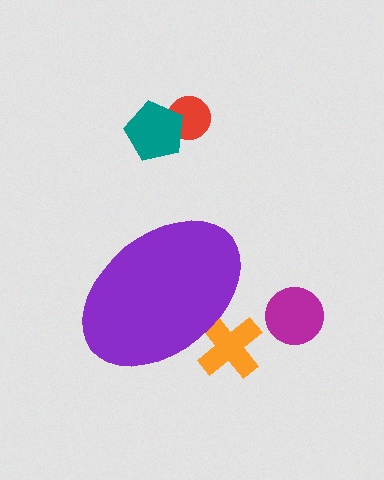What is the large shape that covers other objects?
A purple ellipse.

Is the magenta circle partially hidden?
No, the magenta circle is fully visible.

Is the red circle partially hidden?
No, the red circle is fully visible.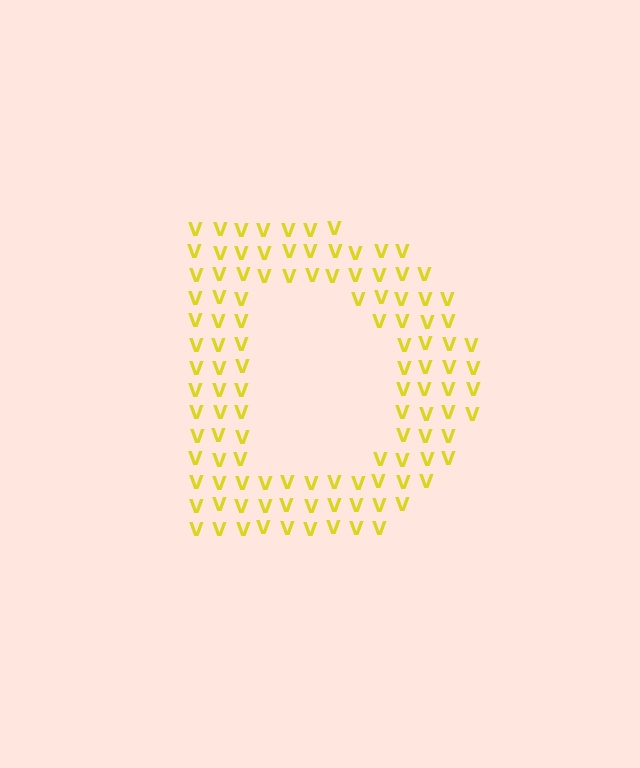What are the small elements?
The small elements are letter V's.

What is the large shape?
The large shape is the letter D.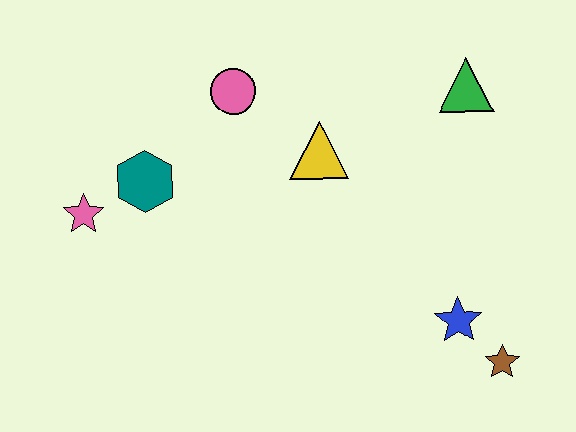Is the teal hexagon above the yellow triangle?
No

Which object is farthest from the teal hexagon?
The brown star is farthest from the teal hexagon.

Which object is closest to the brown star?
The blue star is closest to the brown star.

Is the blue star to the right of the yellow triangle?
Yes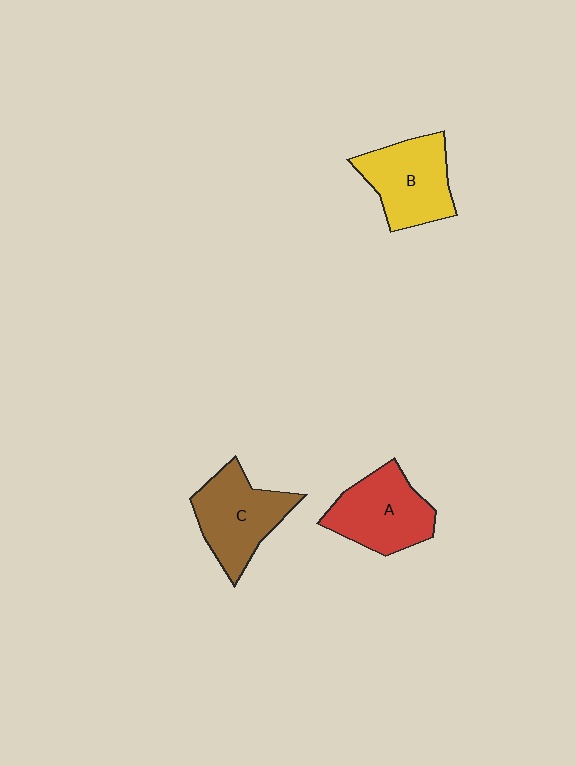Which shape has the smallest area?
Shape B (yellow).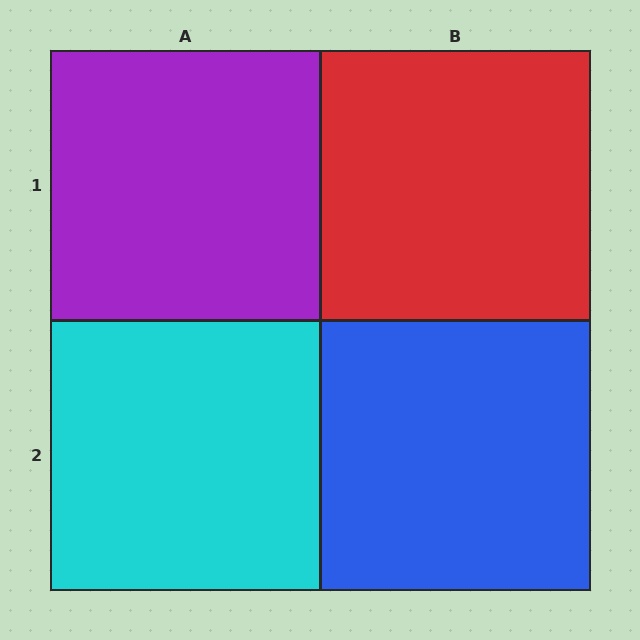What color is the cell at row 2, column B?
Blue.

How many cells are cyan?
1 cell is cyan.